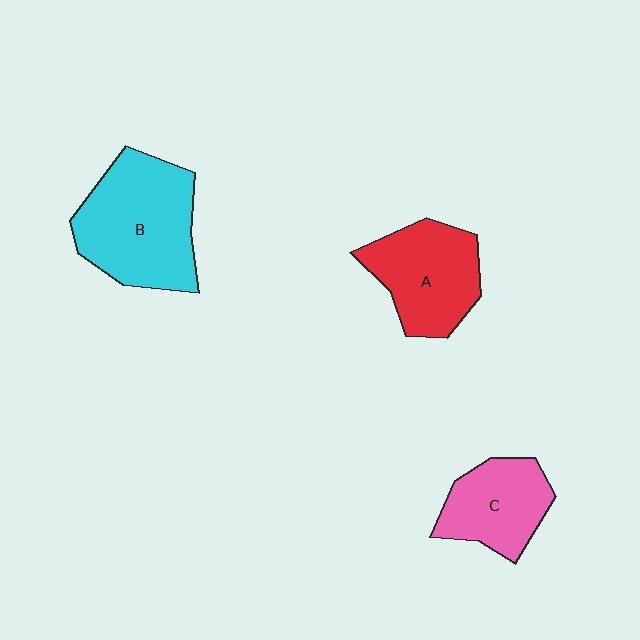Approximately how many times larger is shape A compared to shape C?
Approximately 1.2 times.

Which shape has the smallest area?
Shape C (pink).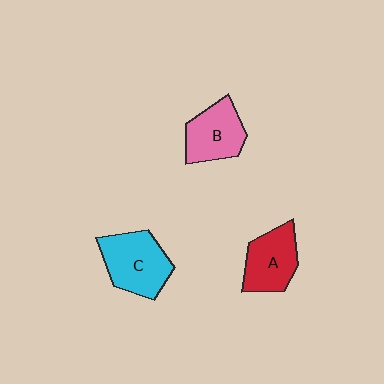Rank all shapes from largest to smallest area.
From largest to smallest: C (cyan), B (pink), A (red).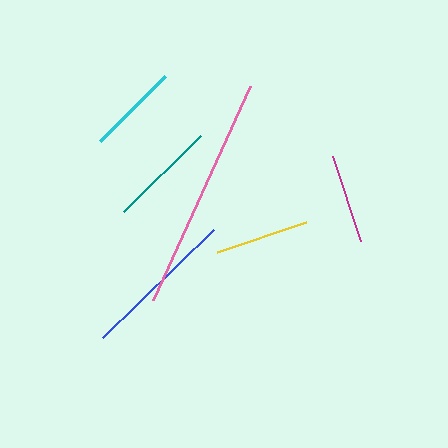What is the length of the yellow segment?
The yellow segment is approximately 93 pixels long.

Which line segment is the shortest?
The magenta line is the shortest at approximately 89 pixels.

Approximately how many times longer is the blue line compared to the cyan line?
The blue line is approximately 1.7 times the length of the cyan line.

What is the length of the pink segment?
The pink segment is approximately 235 pixels long.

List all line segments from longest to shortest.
From longest to shortest: pink, blue, teal, yellow, cyan, magenta.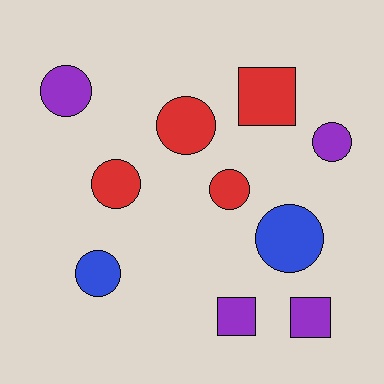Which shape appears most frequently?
Circle, with 7 objects.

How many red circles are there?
There are 3 red circles.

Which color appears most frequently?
Purple, with 4 objects.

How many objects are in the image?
There are 10 objects.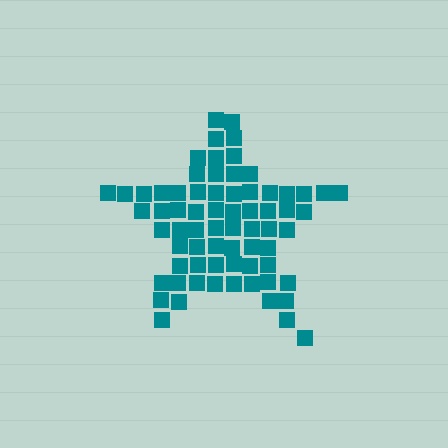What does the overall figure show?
The overall figure shows a star.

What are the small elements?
The small elements are squares.